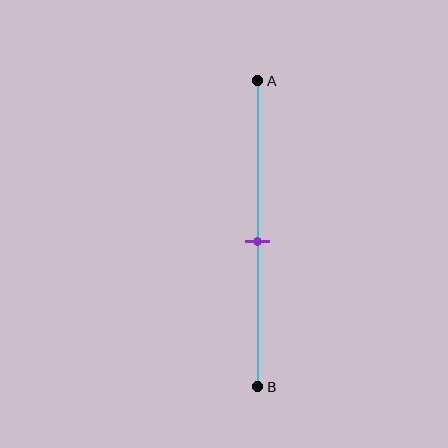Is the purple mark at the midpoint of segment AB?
Yes, the mark is approximately at the midpoint.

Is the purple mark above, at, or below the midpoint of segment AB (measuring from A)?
The purple mark is approximately at the midpoint of segment AB.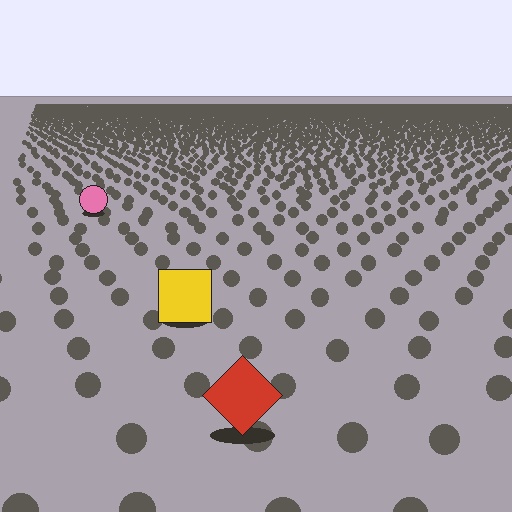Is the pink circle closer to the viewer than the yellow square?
No. The yellow square is closer — you can tell from the texture gradient: the ground texture is coarser near it.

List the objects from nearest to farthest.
From nearest to farthest: the red diamond, the yellow square, the pink circle.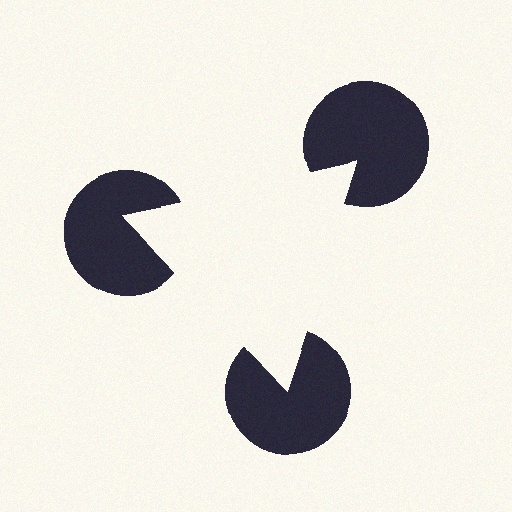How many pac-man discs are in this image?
There are 3 — one at each vertex of the illusory triangle.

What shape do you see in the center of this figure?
An illusory triangle — its edges are inferred from the aligned wedge cuts in the pac-man discs, not physically drawn.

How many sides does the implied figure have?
3 sides.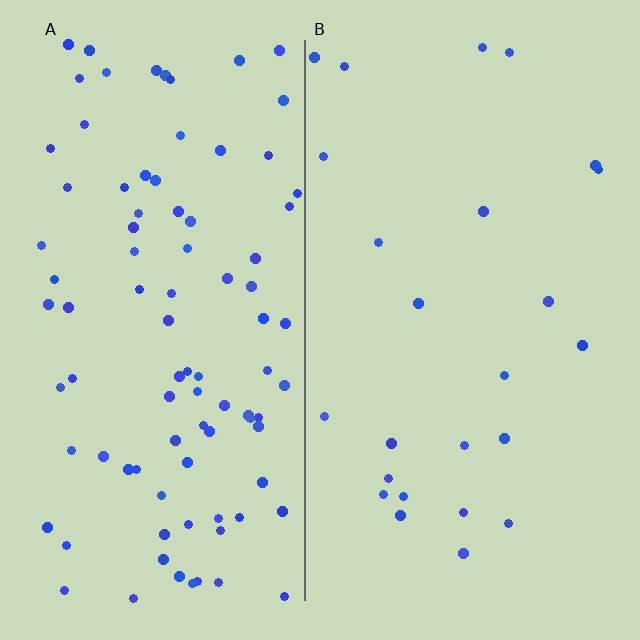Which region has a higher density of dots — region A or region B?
A (the left).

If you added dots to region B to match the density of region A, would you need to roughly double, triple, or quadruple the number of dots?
Approximately quadruple.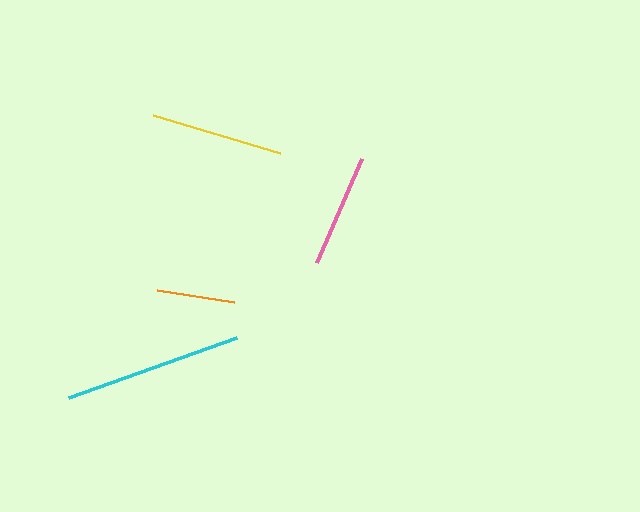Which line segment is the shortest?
The orange line is the shortest at approximately 78 pixels.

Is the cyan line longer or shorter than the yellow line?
The cyan line is longer than the yellow line.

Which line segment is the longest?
The cyan line is the longest at approximately 178 pixels.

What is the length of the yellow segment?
The yellow segment is approximately 133 pixels long.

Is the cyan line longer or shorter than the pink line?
The cyan line is longer than the pink line.